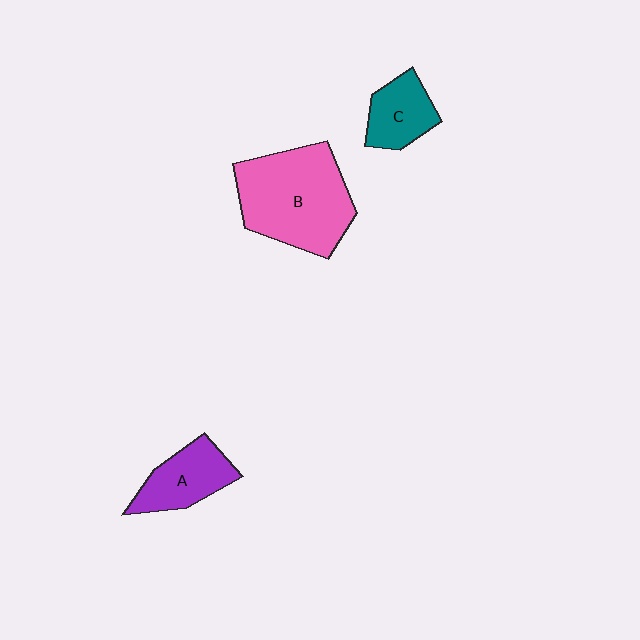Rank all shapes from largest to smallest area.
From largest to smallest: B (pink), A (purple), C (teal).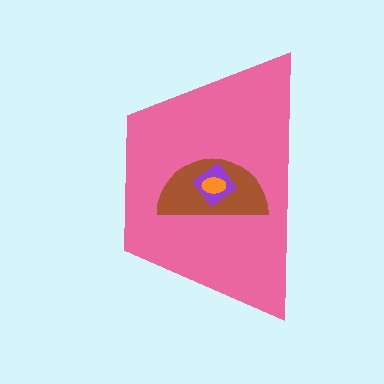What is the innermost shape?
The orange ellipse.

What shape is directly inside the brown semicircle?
The purple diamond.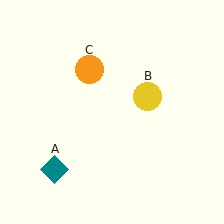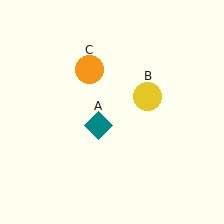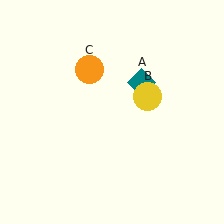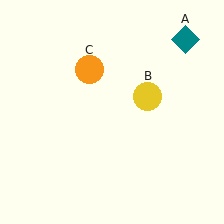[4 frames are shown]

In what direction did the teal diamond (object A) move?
The teal diamond (object A) moved up and to the right.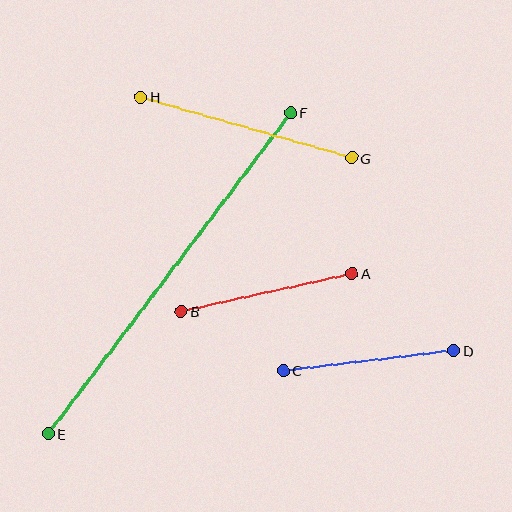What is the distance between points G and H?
The distance is approximately 220 pixels.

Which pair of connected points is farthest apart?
Points E and F are farthest apart.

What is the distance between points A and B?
The distance is approximately 175 pixels.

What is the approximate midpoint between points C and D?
The midpoint is at approximately (369, 360) pixels.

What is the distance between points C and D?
The distance is approximately 171 pixels.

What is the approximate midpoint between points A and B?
The midpoint is at approximately (267, 292) pixels.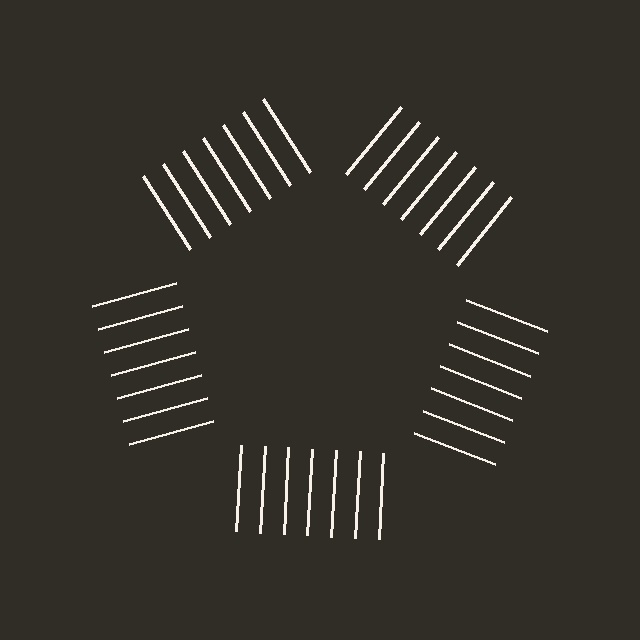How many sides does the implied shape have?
5 sides — the line-ends trace a pentagon.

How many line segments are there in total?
35 — 7 along each of the 5 edges.